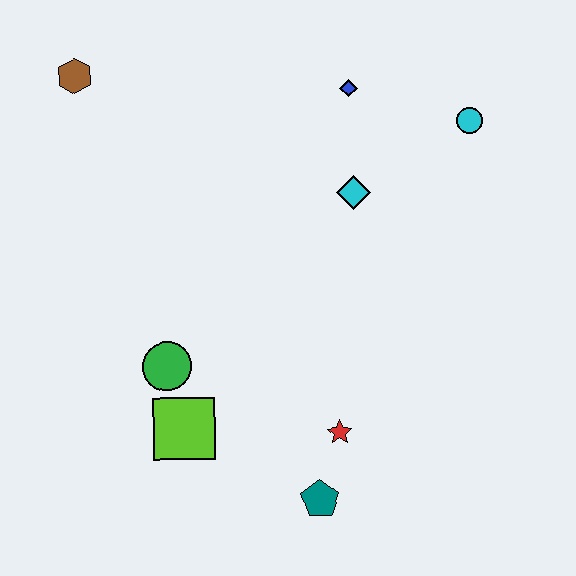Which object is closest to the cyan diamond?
The blue diamond is closest to the cyan diamond.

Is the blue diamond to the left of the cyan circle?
Yes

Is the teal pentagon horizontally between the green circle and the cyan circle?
Yes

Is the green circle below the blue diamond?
Yes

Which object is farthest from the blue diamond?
The teal pentagon is farthest from the blue diamond.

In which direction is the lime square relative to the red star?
The lime square is to the left of the red star.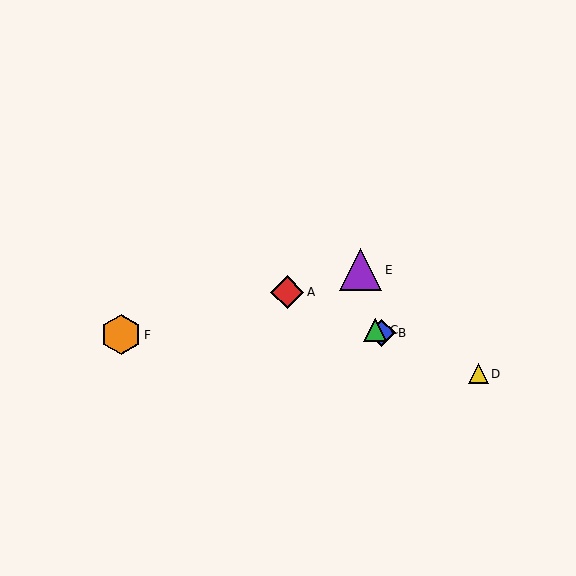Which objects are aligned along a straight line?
Objects A, B, C, D are aligned along a straight line.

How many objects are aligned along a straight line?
4 objects (A, B, C, D) are aligned along a straight line.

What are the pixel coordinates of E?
Object E is at (361, 270).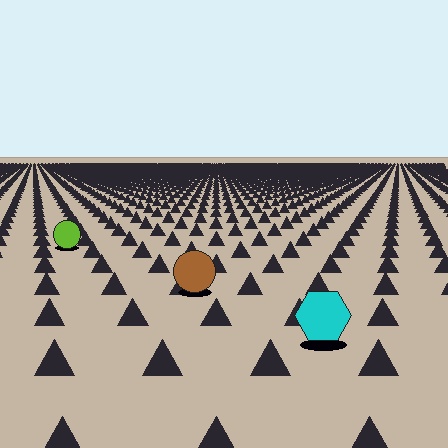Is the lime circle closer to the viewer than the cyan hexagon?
No. The cyan hexagon is closer — you can tell from the texture gradient: the ground texture is coarser near it.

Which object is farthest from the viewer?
The lime circle is farthest from the viewer. It appears smaller and the ground texture around it is denser.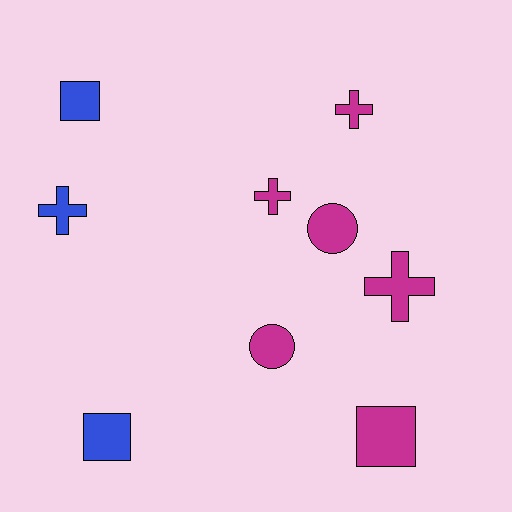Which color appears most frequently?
Magenta, with 6 objects.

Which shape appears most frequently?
Cross, with 4 objects.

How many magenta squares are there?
There is 1 magenta square.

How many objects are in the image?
There are 9 objects.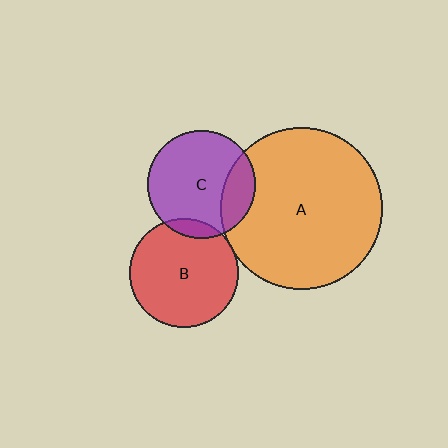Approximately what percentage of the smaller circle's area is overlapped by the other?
Approximately 5%.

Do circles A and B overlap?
Yes.